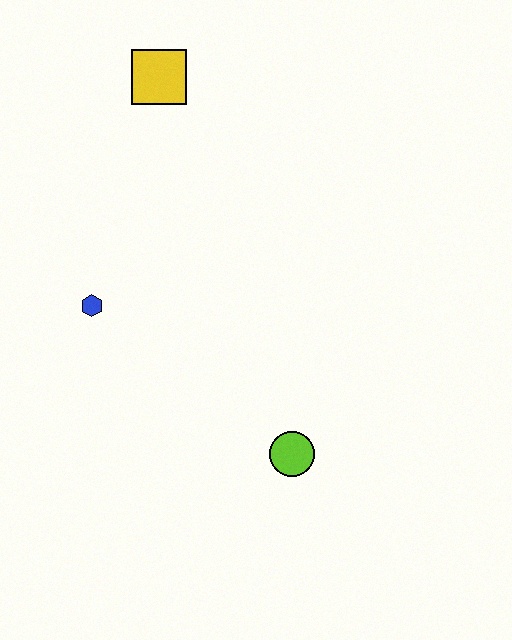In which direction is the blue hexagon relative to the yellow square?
The blue hexagon is below the yellow square.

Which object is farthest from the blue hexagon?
The lime circle is farthest from the blue hexagon.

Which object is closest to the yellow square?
The blue hexagon is closest to the yellow square.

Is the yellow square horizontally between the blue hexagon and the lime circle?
Yes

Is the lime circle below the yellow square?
Yes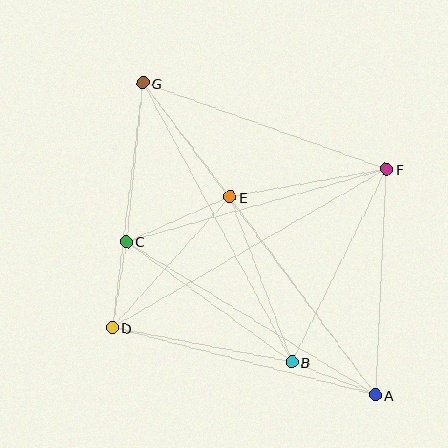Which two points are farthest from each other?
Points A and G are farthest from each other.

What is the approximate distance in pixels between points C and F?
The distance between C and F is approximately 270 pixels.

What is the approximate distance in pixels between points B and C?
The distance between B and C is approximately 204 pixels.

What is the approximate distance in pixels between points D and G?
The distance between D and G is approximately 247 pixels.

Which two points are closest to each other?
Points C and D are closest to each other.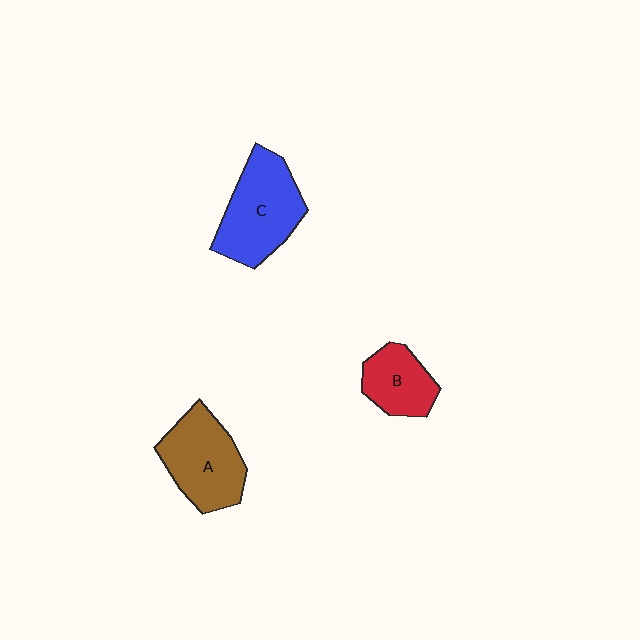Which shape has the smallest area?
Shape B (red).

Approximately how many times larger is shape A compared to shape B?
Approximately 1.5 times.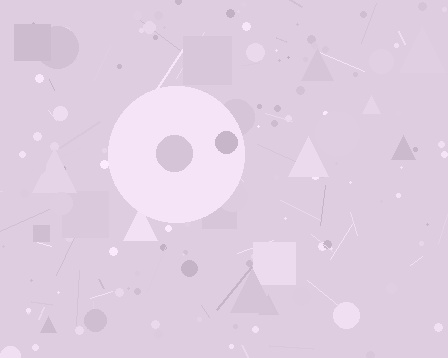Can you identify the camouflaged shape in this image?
The camouflaged shape is a circle.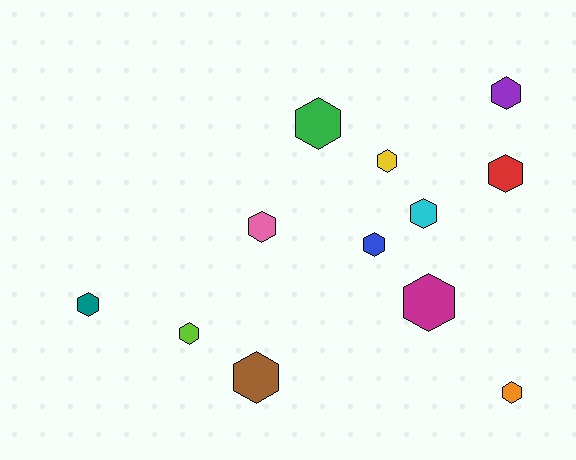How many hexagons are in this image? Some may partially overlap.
There are 12 hexagons.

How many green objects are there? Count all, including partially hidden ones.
There is 1 green object.